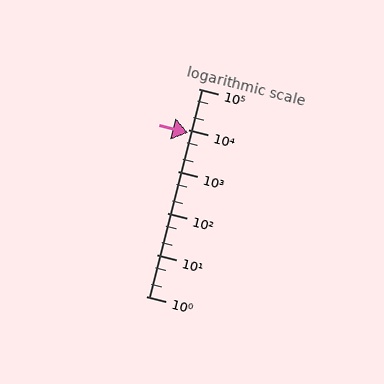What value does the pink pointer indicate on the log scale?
The pointer indicates approximately 8800.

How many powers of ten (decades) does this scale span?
The scale spans 5 decades, from 1 to 100000.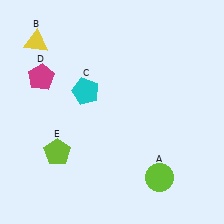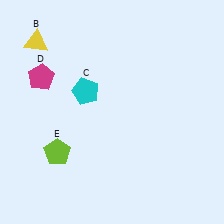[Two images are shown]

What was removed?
The lime circle (A) was removed in Image 2.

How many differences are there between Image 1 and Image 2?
There is 1 difference between the two images.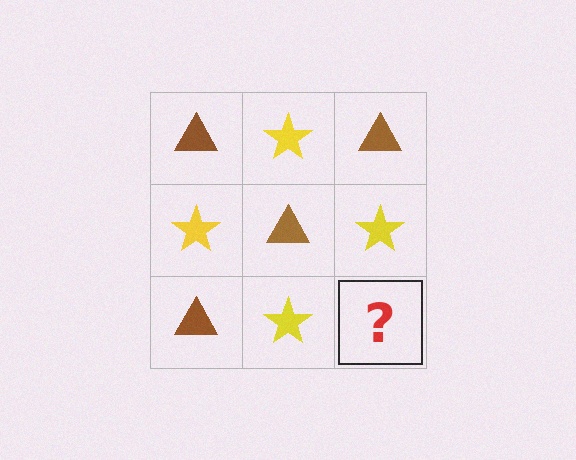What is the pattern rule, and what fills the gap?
The rule is that it alternates brown triangle and yellow star in a checkerboard pattern. The gap should be filled with a brown triangle.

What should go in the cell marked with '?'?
The missing cell should contain a brown triangle.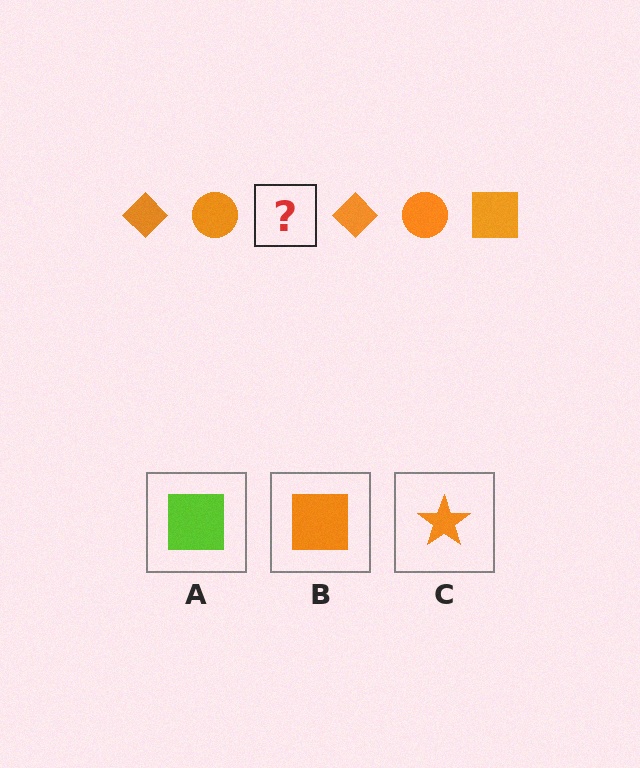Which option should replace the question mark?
Option B.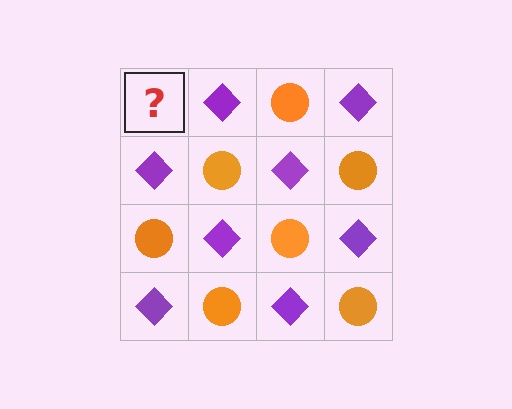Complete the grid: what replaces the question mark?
The question mark should be replaced with an orange circle.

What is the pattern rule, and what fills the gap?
The rule is that it alternates orange circle and purple diamond in a checkerboard pattern. The gap should be filled with an orange circle.